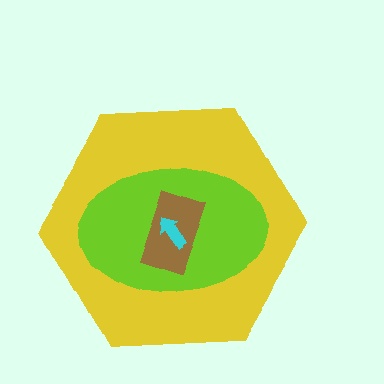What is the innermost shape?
The cyan arrow.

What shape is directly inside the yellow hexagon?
The lime ellipse.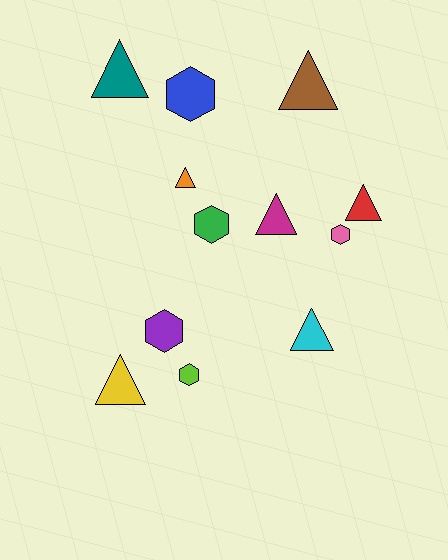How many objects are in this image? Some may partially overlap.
There are 12 objects.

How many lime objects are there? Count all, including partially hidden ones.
There is 1 lime object.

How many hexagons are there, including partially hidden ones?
There are 5 hexagons.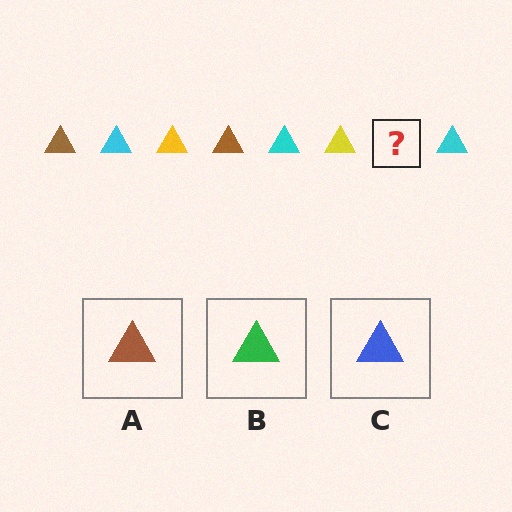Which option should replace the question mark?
Option A.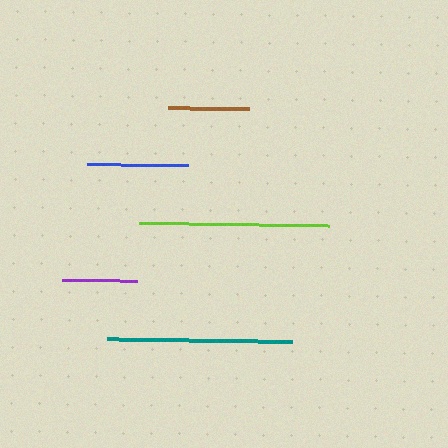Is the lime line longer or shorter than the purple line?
The lime line is longer than the purple line.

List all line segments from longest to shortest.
From longest to shortest: lime, teal, blue, brown, purple.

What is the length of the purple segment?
The purple segment is approximately 75 pixels long.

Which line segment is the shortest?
The purple line is the shortest at approximately 75 pixels.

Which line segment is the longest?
The lime line is the longest at approximately 190 pixels.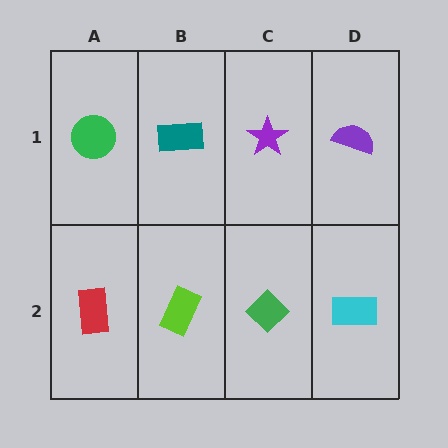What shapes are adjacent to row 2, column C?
A purple star (row 1, column C), a lime rectangle (row 2, column B), a cyan rectangle (row 2, column D).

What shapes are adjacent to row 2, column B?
A teal rectangle (row 1, column B), a red rectangle (row 2, column A), a green diamond (row 2, column C).